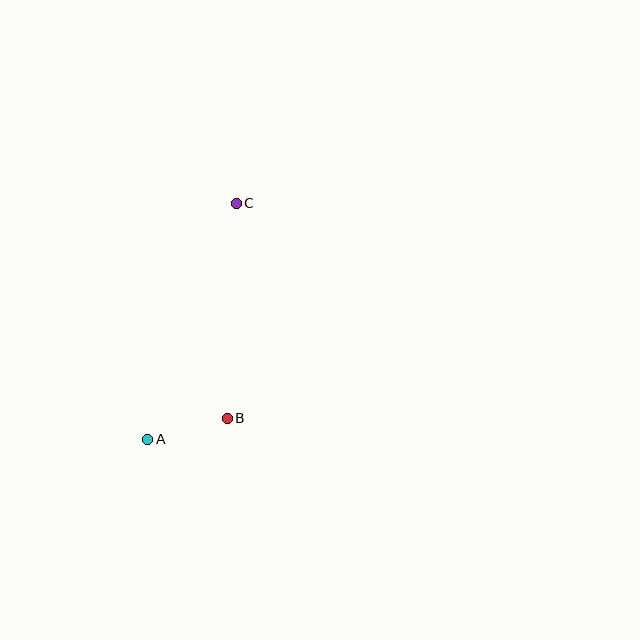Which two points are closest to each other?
Points A and B are closest to each other.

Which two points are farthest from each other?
Points A and C are farthest from each other.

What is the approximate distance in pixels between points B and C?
The distance between B and C is approximately 215 pixels.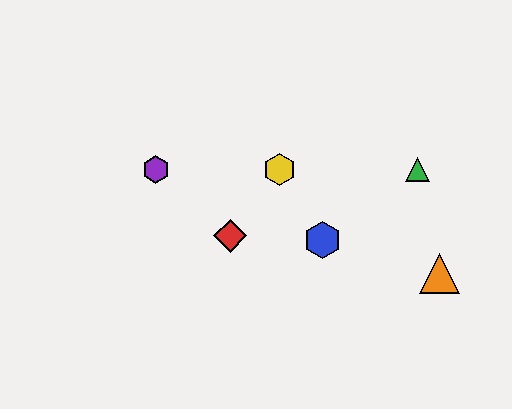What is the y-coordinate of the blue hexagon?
The blue hexagon is at y≈240.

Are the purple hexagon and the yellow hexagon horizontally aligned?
Yes, both are at y≈169.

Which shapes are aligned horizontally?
The green triangle, the yellow hexagon, the purple hexagon are aligned horizontally.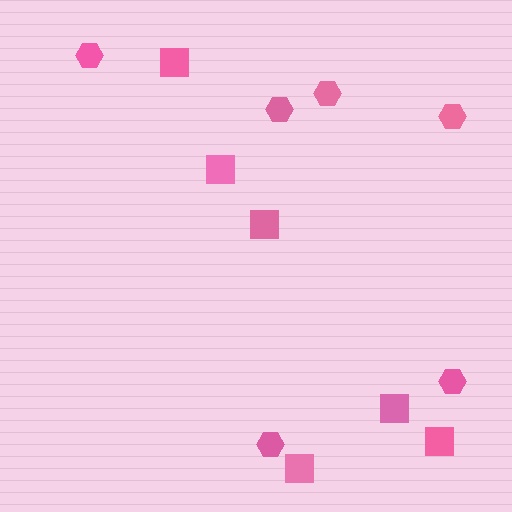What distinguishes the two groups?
There are 2 groups: one group of squares (6) and one group of hexagons (6).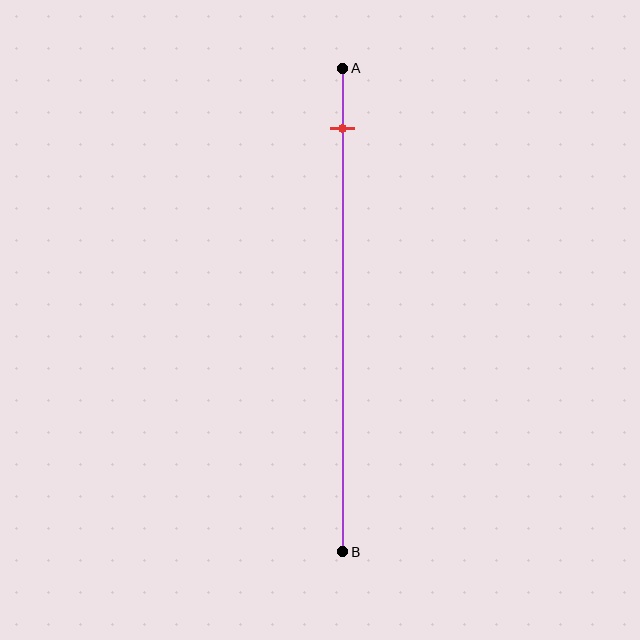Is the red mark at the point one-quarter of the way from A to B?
No, the mark is at about 10% from A, not at the 25% one-quarter point.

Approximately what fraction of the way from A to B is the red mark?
The red mark is approximately 10% of the way from A to B.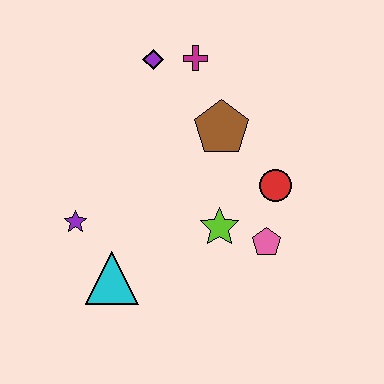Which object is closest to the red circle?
The pink pentagon is closest to the red circle.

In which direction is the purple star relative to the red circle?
The purple star is to the left of the red circle.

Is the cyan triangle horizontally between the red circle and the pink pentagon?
No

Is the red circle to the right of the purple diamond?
Yes